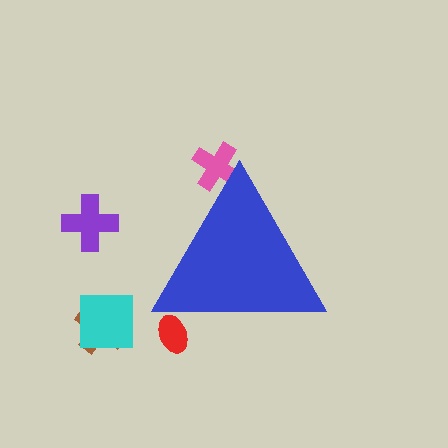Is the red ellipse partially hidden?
Yes, the red ellipse is partially hidden behind the blue triangle.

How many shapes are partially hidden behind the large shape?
2 shapes are partially hidden.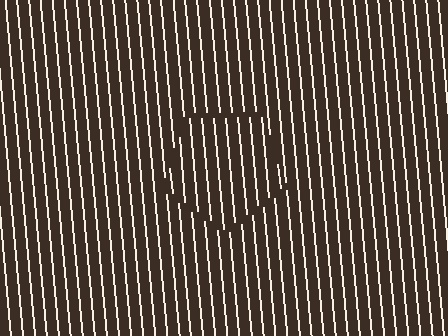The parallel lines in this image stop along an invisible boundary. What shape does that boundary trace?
An illusory pentagon. The interior of the shape contains the same grating, shifted by half a period — the contour is defined by the phase discontinuity where line-ends from the inner and outer gratings abut.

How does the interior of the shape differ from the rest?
The interior of the shape contains the same grating, shifted by half a period — the contour is defined by the phase discontinuity where line-ends from the inner and outer gratings abut.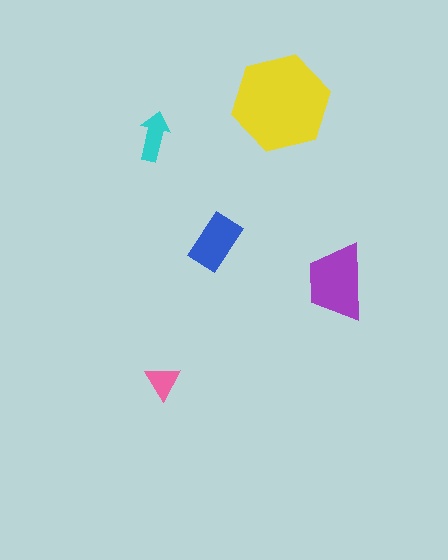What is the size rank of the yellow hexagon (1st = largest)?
1st.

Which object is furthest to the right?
The purple trapezoid is rightmost.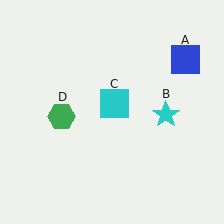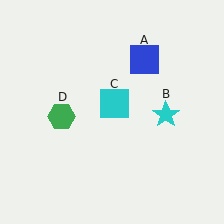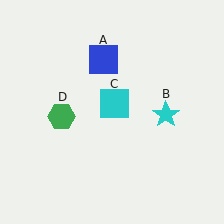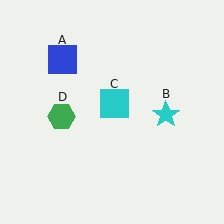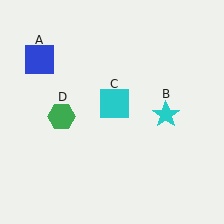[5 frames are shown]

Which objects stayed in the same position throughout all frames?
Cyan star (object B) and cyan square (object C) and green hexagon (object D) remained stationary.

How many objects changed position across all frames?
1 object changed position: blue square (object A).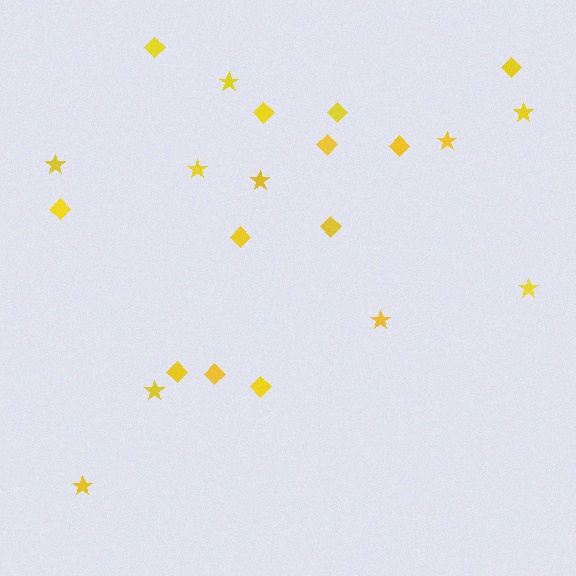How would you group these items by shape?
There are 2 groups: one group of diamonds (12) and one group of stars (10).